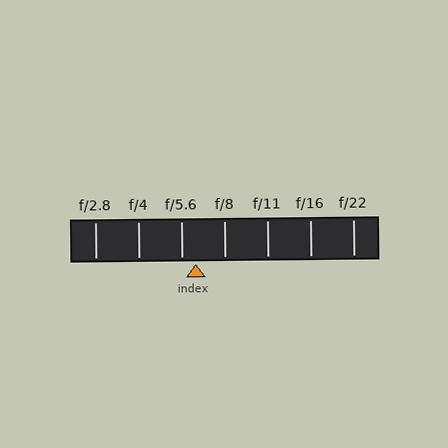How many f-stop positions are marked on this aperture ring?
There are 7 f-stop positions marked.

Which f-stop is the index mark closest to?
The index mark is closest to f/5.6.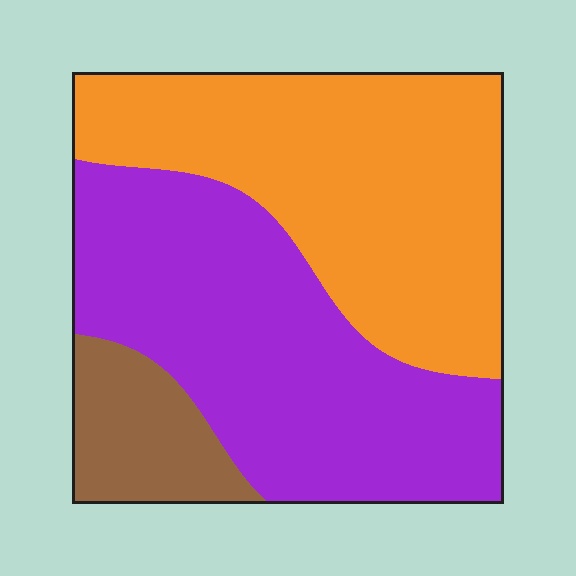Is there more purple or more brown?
Purple.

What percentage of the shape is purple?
Purple covers 45% of the shape.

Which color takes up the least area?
Brown, at roughly 10%.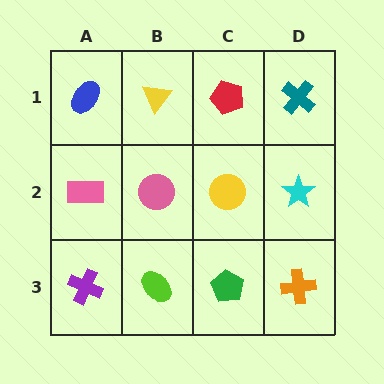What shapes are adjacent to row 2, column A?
A blue ellipse (row 1, column A), a purple cross (row 3, column A), a pink circle (row 2, column B).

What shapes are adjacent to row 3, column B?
A pink circle (row 2, column B), a purple cross (row 3, column A), a green pentagon (row 3, column C).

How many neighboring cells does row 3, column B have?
3.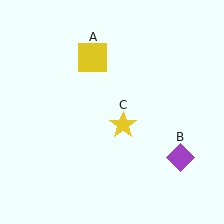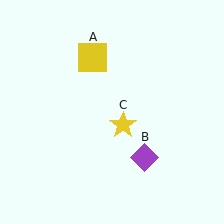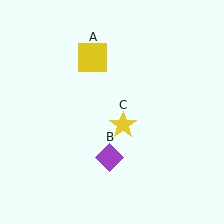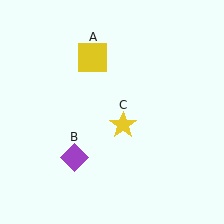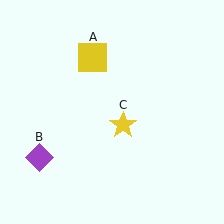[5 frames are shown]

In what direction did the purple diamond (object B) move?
The purple diamond (object B) moved left.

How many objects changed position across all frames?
1 object changed position: purple diamond (object B).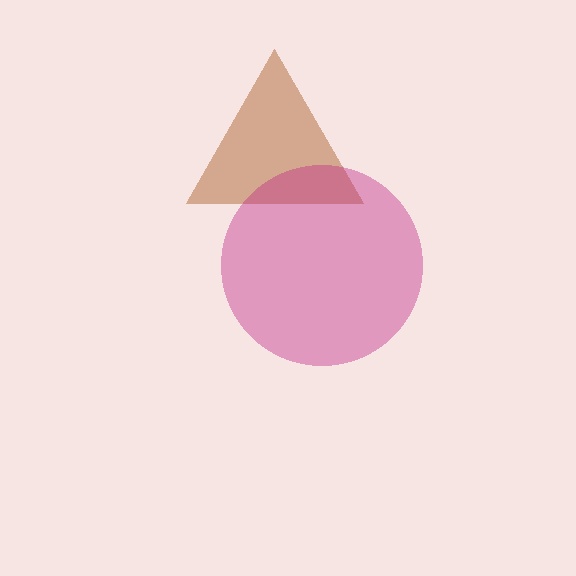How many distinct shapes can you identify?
There are 2 distinct shapes: a brown triangle, a magenta circle.